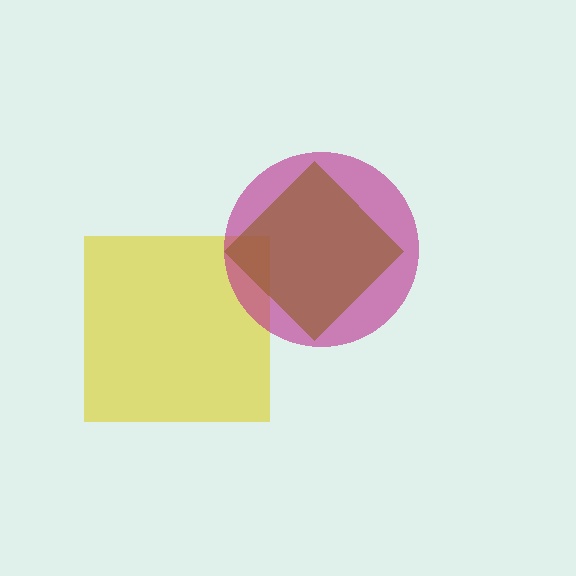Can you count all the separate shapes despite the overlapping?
Yes, there are 3 separate shapes.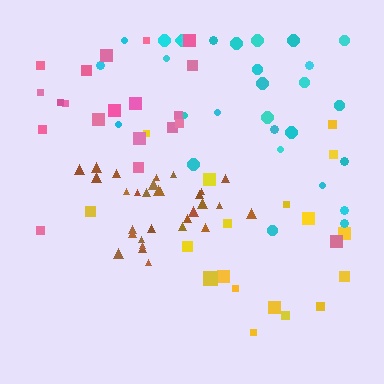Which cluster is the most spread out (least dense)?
Yellow.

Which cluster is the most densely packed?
Brown.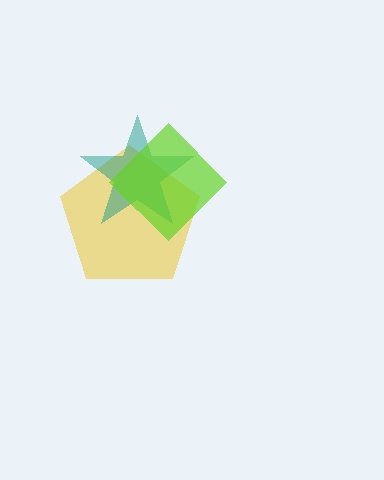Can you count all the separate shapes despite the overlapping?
Yes, there are 3 separate shapes.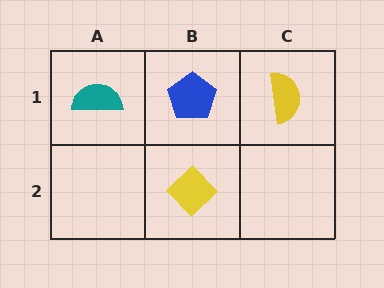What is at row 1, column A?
A teal semicircle.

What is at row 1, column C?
A yellow semicircle.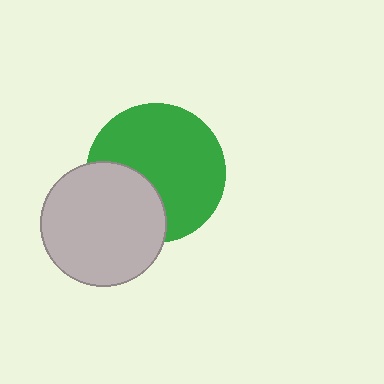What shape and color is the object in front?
The object in front is a light gray circle.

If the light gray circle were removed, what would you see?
You would see the complete green circle.